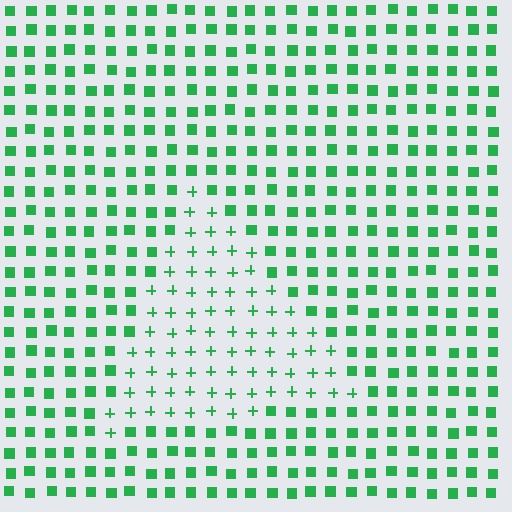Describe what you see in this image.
The image is filled with small green elements arranged in a uniform grid. A triangle-shaped region contains plus signs, while the surrounding area contains squares. The boundary is defined purely by the change in element shape.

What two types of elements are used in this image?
The image uses plus signs inside the triangle region and squares outside it.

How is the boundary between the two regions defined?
The boundary is defined by a change in element shape: plus signs inside vs. squares outside. All elements share the same color and spacing.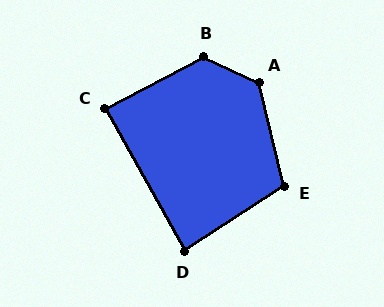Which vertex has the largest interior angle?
A, at approximately 129 degrees.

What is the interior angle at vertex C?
Approximately 89 degrees (approximately right).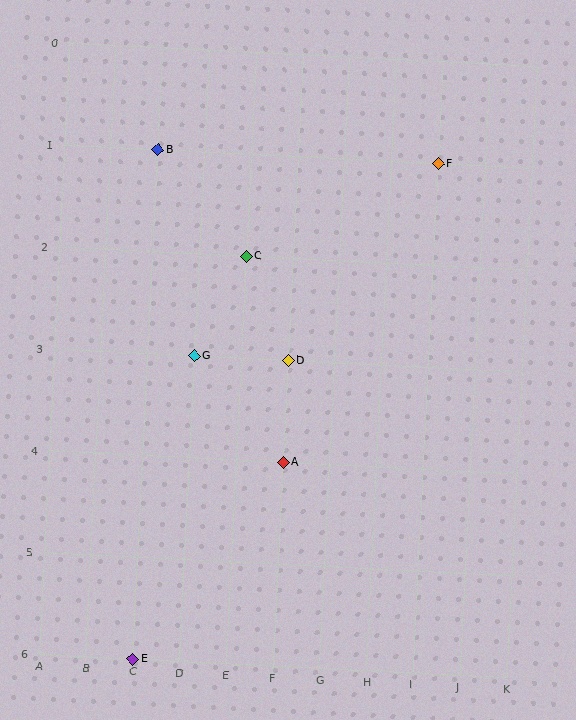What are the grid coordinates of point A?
Point A is at grid coordinates (F, 4).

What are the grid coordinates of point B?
Point B is at grid coordinates (C, 1).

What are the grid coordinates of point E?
Point E is at grid coordinates (C, 6).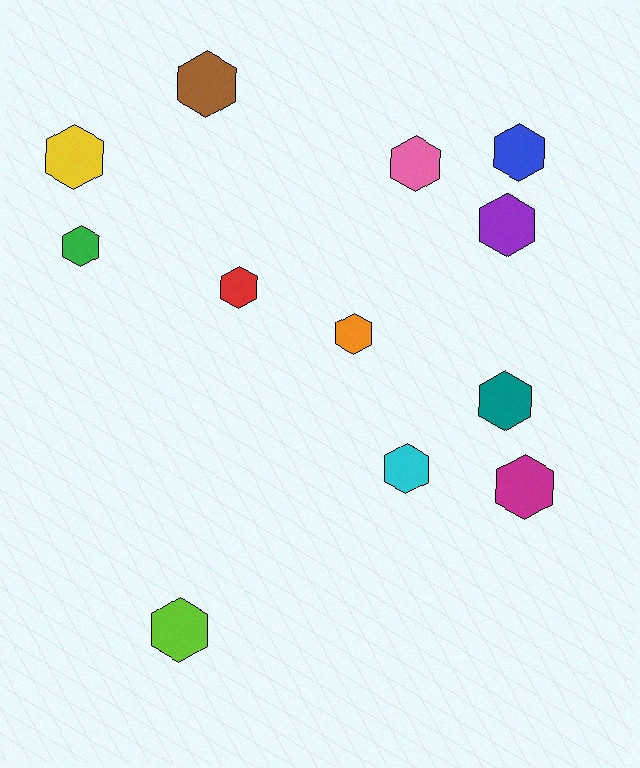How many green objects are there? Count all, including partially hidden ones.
There is 1 green object.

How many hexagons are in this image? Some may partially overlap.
There are 12 hexagons.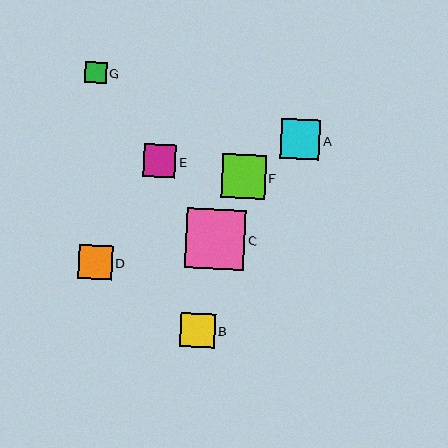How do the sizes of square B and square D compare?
Square B and square D are approximately the same size.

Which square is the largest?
Square C is the largest with a size of approximately 60 pixels.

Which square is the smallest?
Square G is the smallest with a size of approximately 21 pixels.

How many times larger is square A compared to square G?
Square A is approximately 1.9 times the size of square G.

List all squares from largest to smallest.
From largest to smallest: C, F, A, B, D, E, G.